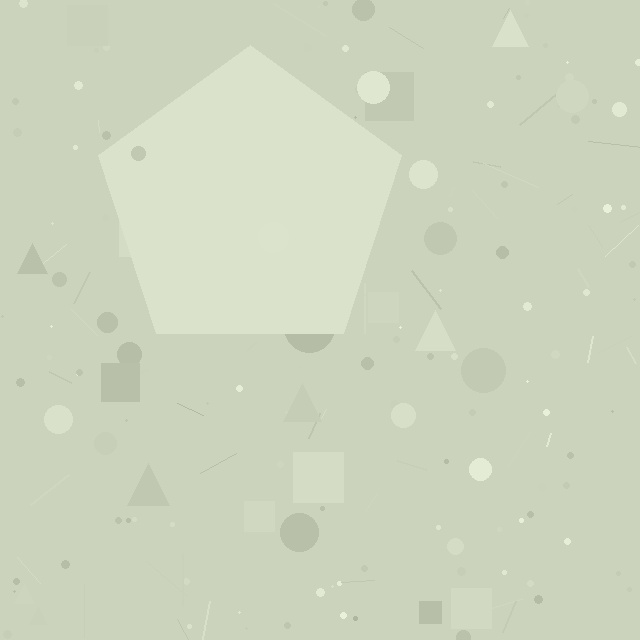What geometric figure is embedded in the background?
A pentagon is embedded in the background.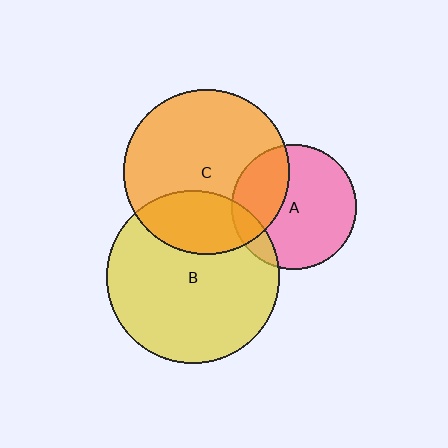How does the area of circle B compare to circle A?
Approximately 1.9 times.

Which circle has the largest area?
Circle B (yellow).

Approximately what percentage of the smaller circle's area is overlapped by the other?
Approximately 30%.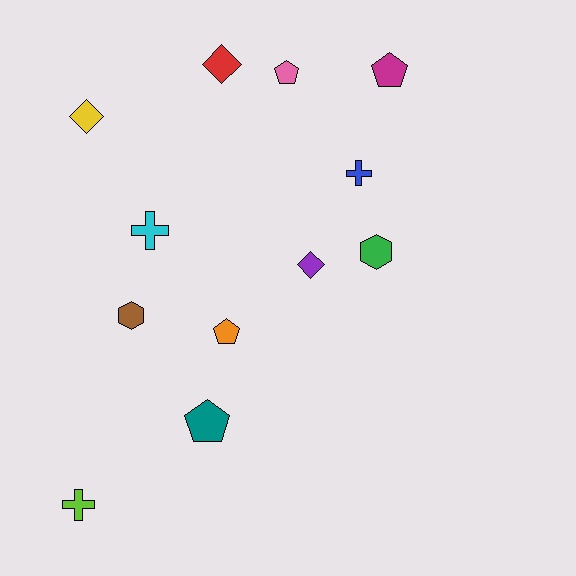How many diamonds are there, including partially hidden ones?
There are 3 diamonds.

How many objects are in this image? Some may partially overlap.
There are 12 objects.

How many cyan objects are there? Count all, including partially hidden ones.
There is 1 cyan object.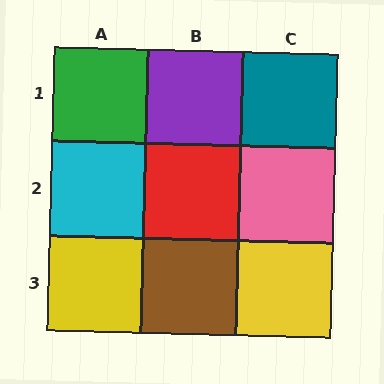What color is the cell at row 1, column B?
Purple.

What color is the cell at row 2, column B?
Red.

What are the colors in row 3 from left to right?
Yellow, brown, yellow.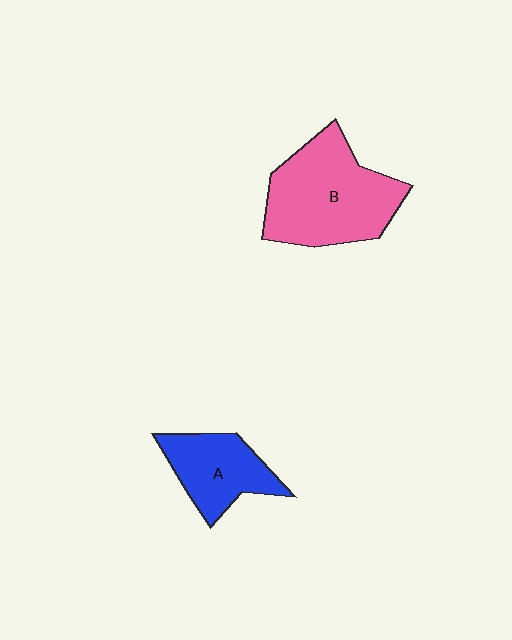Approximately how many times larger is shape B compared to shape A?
Approximately 1.7 times.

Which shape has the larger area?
Shape B (pink).